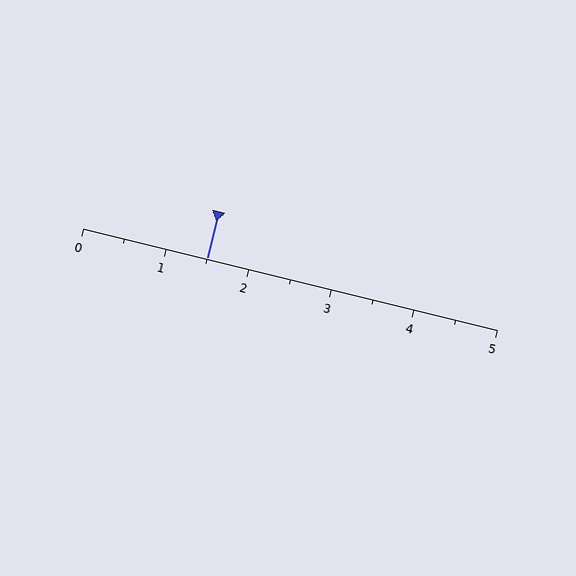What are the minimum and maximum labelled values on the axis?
The axis runs from 0 to 5.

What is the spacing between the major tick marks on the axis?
The major ticks are spaced 1 apart.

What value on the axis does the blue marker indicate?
The marker indicates approximately 1.5.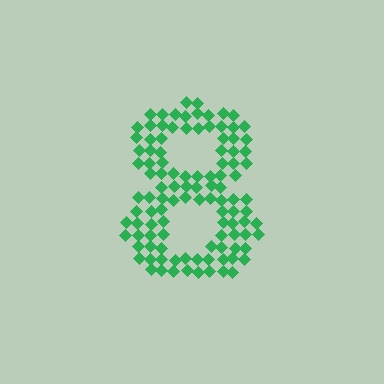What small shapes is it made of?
It is made of small diamonds.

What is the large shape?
The large shape is the digit 8.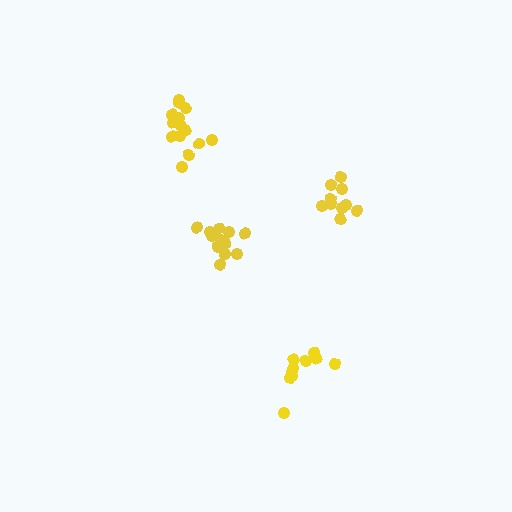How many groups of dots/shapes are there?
There are 4 groups.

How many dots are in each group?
Group 1: 10 dots, Group 2: 14 dots, Group 3: 10 dots, Group 4: 13 dots (47 total).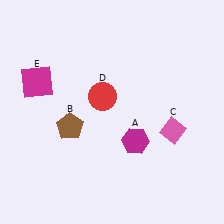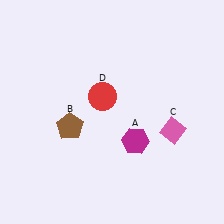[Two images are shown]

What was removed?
The magenta square (E) was removed in Image 2.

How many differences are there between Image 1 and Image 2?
There is 1 difference between the two images.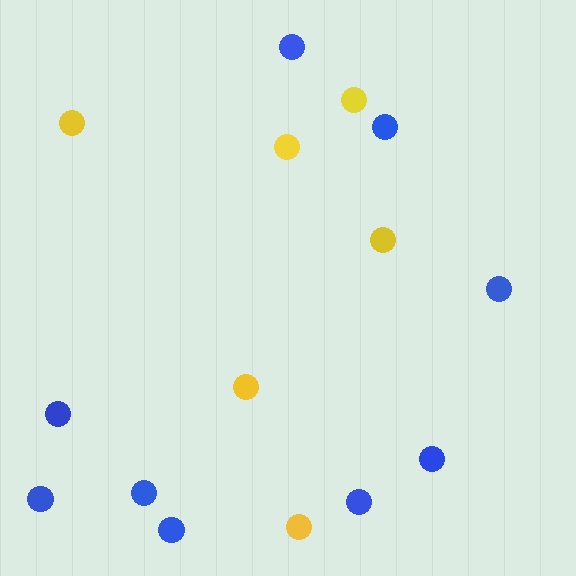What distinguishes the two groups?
There are 2 groups: one group of blue circles (9) and one group of yellow circles (6).